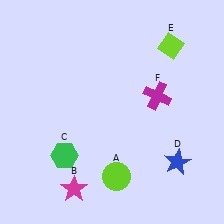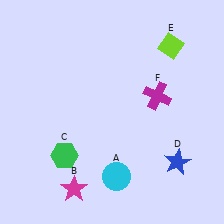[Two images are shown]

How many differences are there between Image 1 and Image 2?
There is 1 difference between the two images.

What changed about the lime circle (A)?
In Image 1, A is lime. In Image 2, it changed to cyan.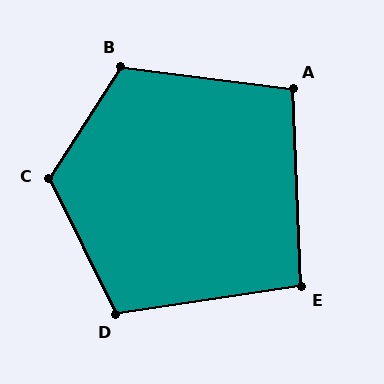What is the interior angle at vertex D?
Approximately 108 degrees (obtuse).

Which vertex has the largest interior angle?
C, at approximately 121 degrees.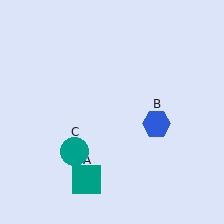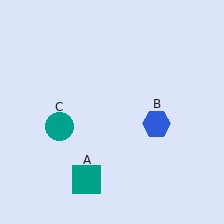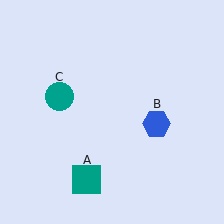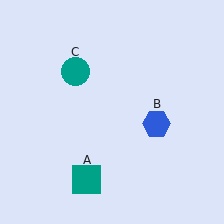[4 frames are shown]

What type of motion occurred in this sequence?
The teal circle (object C) rotated clockwise around the center of the scene.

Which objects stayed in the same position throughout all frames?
Teal square (object A) and blue hexagon (object B) remained stationary.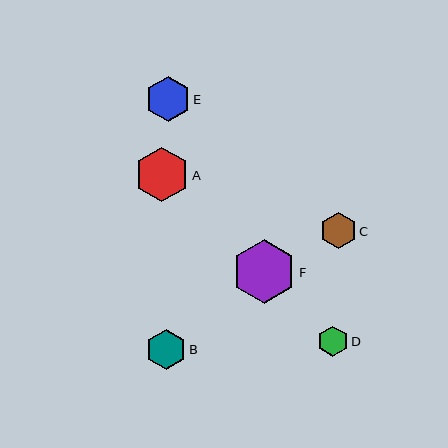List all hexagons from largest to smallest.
From largest to smallest: F, A, E, B, C, D.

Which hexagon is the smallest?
Hexagon D is the smallest with a size of approximately 30 pixels.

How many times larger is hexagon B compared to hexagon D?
Hexagon B is approximately 1.3 times the size of hexagon D.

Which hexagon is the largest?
Hexagon F is the largest with a size of approximately 64 pixels.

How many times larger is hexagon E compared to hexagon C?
Hexagon E is approximately 1.2 times the size of hexagon C.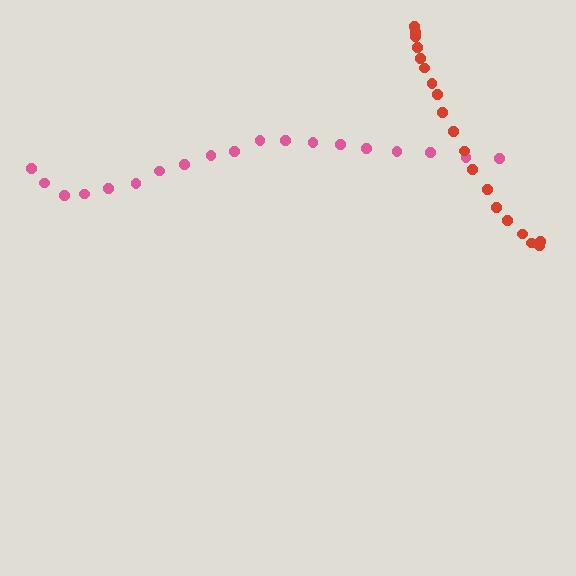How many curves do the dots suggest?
There are 2 distinct paths.